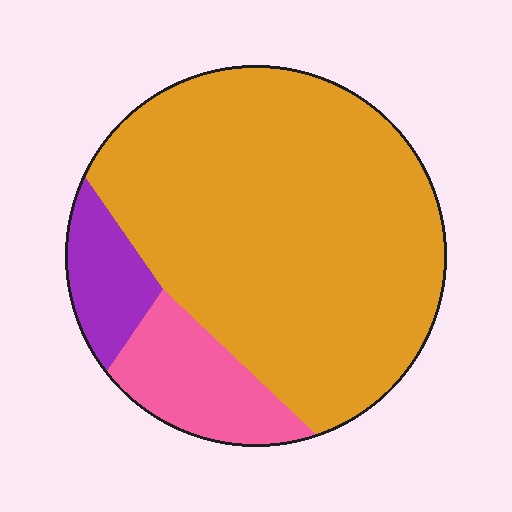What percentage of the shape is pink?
Pink takes up about one eighth (1/8) of the shape.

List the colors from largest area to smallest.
From largest to smallest: orange, pink, purple.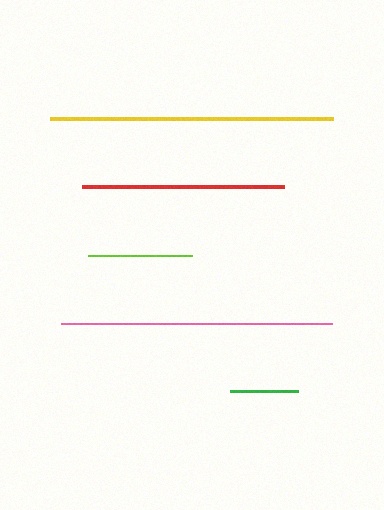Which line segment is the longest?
The yellow line is the longest at approximately 283 pixels.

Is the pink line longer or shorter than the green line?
The pink line is longer than the green line.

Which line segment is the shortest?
The green line is the shortest at approximately 68 pixels.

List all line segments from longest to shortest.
From longest to shortest: yellow, pink, red, lime, green.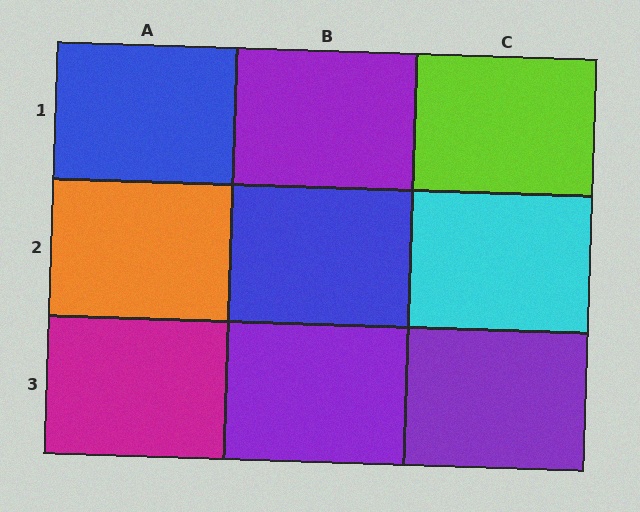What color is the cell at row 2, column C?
Cyan.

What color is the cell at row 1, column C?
Lime.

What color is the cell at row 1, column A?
Blue.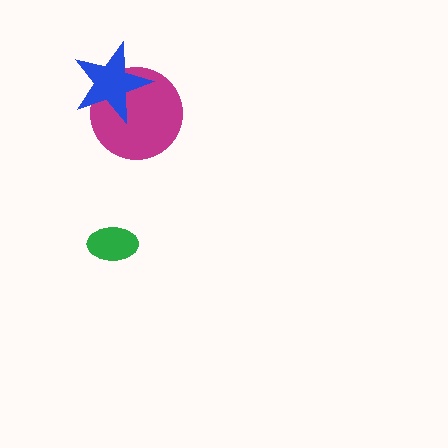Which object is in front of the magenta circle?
The blue star is in front of the magenta circle.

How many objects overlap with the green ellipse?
0 objects overlap with the green ellipse.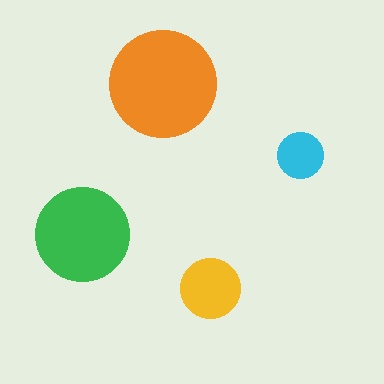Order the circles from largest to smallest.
the orange one, the green one, the yellow one, the cyan one.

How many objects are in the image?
There are 4 objects in the image.